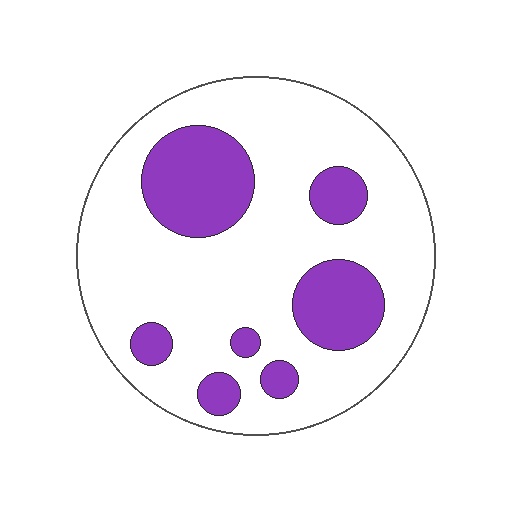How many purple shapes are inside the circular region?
7.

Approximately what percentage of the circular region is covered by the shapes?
Approximately 25%.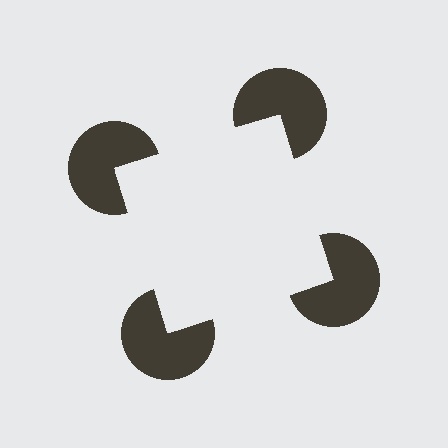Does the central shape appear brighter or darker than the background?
It typically appears slightly brighter than the background, even though no actual brightness change is drawn.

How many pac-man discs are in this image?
There are 4 — one at each vertex of the illusory square.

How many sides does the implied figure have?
4 sides.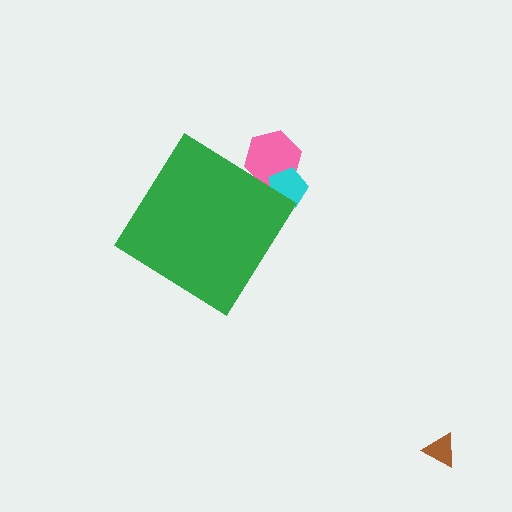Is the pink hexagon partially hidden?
Yes, the pink hexagon is partially hidden behind the green diamond.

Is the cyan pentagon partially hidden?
Yes, the cyan pentagon is partially hidden behind the green diamond.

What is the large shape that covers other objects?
A green diamond.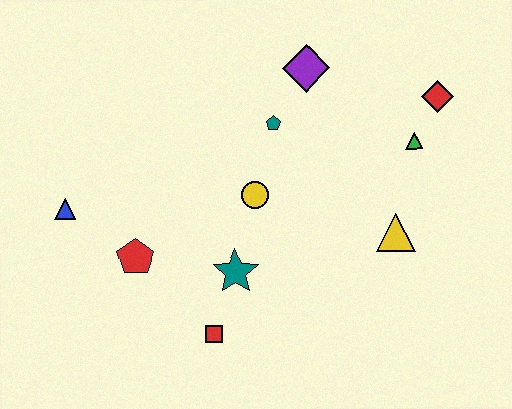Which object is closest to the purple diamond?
The teal pentagon is closest to the purple diamond.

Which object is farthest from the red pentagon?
The red diamond is farthest from the red pentagon.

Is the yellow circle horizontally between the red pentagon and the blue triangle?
No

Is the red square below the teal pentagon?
Yes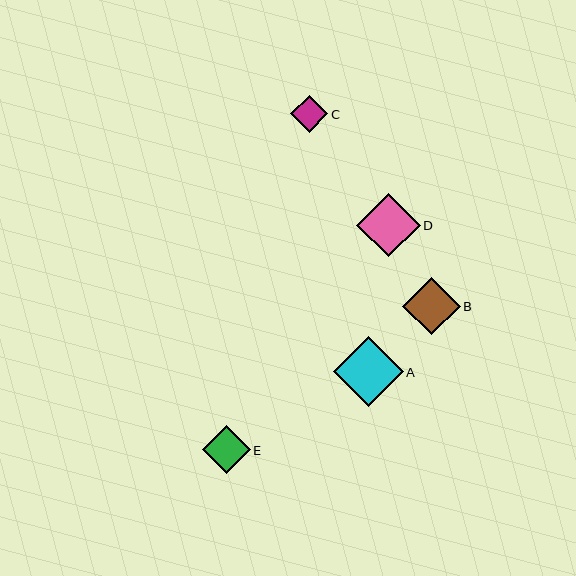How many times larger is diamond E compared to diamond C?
Diamond E is approximately 1.3 times the size of diamond C.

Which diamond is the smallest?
Diamond C is the smallest with a size of approximately 37 pixels.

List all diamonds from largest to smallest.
From largest to smallest: A, D, B, E, C.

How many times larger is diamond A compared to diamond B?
Diamond A is approximately 1.2 times the size of diamond B.